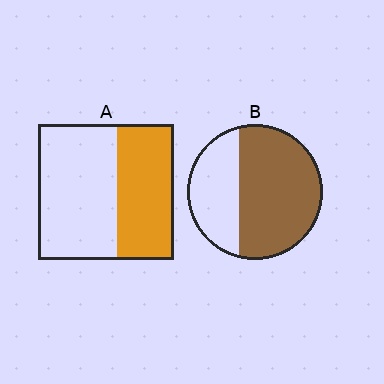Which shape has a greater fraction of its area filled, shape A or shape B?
Shape B.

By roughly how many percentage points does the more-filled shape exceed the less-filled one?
By roughly 25 percentage points (B over A).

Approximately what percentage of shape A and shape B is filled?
A is approximately 40% and B is approximately 65%.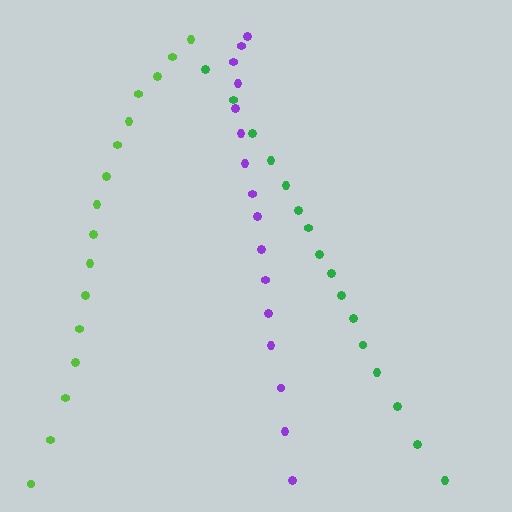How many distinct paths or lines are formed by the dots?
There are 3 distinct paths.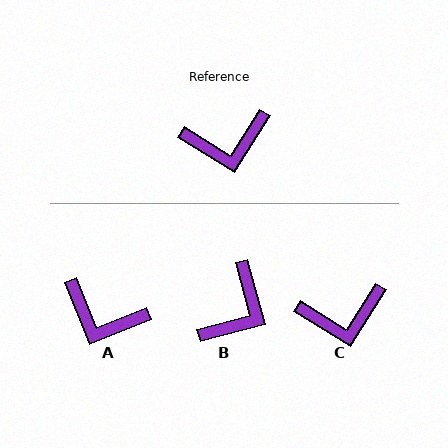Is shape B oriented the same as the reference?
No, it is off by about 47 degrees.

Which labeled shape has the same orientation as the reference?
C.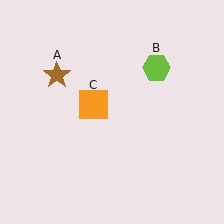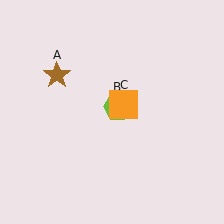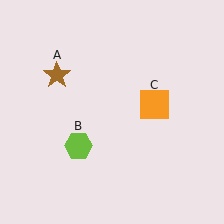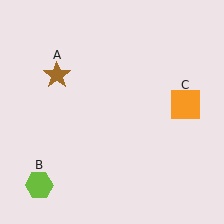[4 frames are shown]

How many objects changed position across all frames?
2 objects changed position: lime hexagon (object B), orange square (object C).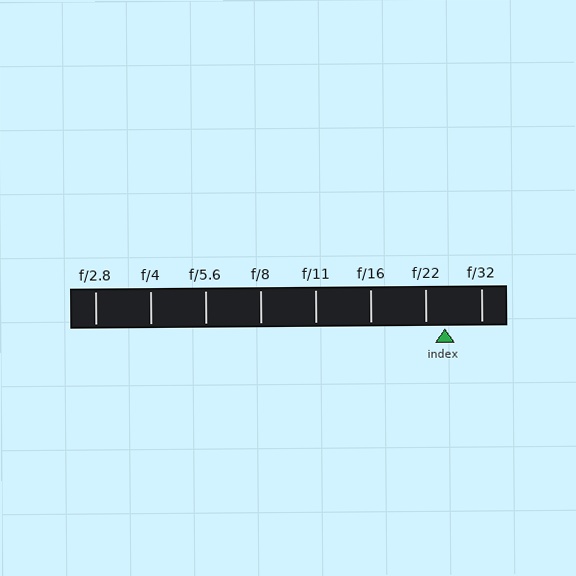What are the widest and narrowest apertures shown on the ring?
The widest aperture shown is f/2.8 and the narrowest is f/32.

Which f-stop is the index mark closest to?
The index mark is closest to f/22.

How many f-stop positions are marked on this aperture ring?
There are 8 f-stop positions marked.